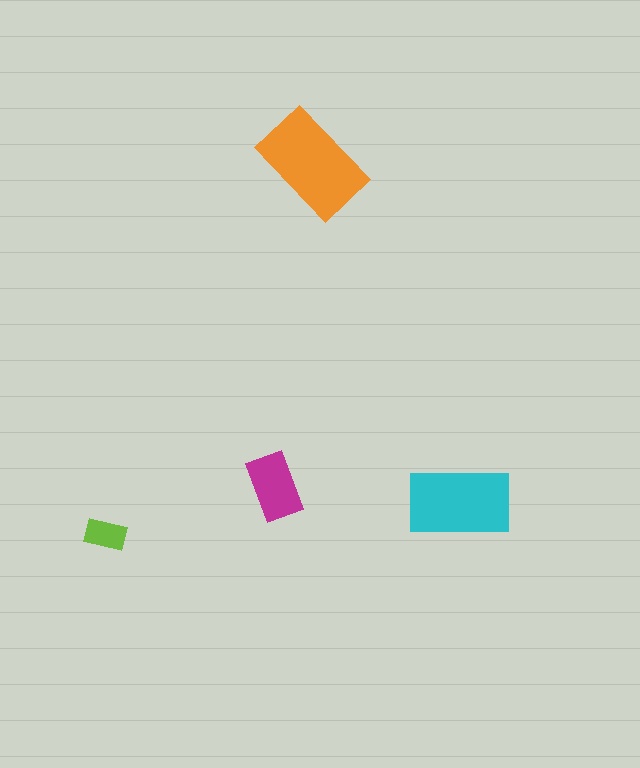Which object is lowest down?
The lime rectangle is bottommost.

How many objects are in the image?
There are 4 objects in the image.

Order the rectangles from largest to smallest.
the orange one, the cyan one, the magenta one, the lime one.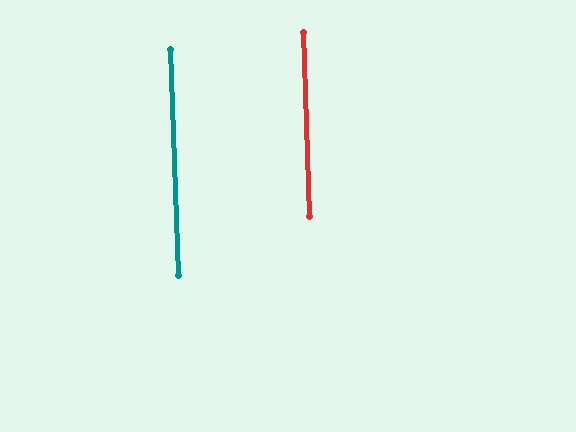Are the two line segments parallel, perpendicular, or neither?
Parallel — their directions differ by only 0.3°.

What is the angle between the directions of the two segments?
Approximately 0 degrees.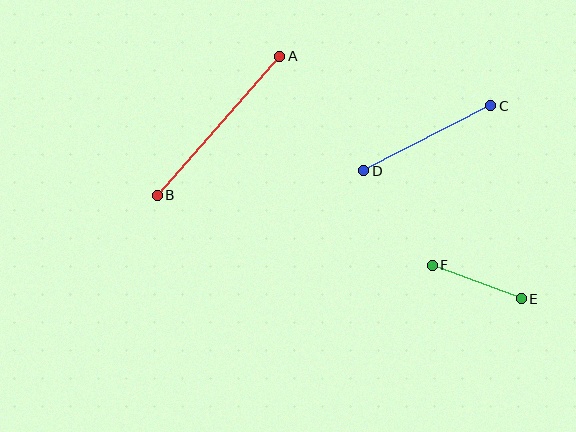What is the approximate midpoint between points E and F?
The midpoint is at approximately (477, 282) pixels.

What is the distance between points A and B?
The distance is approximately 185 pixels.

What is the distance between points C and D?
The distance is approximately 143 pixels.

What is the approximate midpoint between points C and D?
The midpoint is at approximately (427, 138) pixels.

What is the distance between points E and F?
The distance is approximately 95 pixels.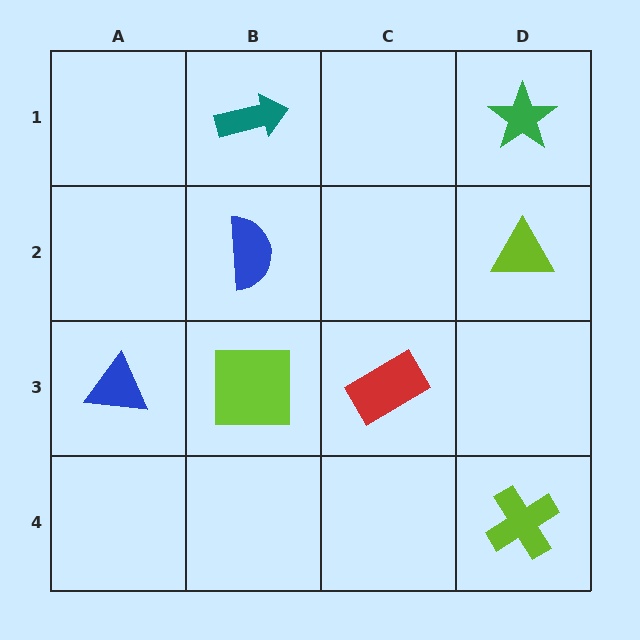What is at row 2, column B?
A blue semicircle.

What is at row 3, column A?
A blue triangle.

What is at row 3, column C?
A red rectangle.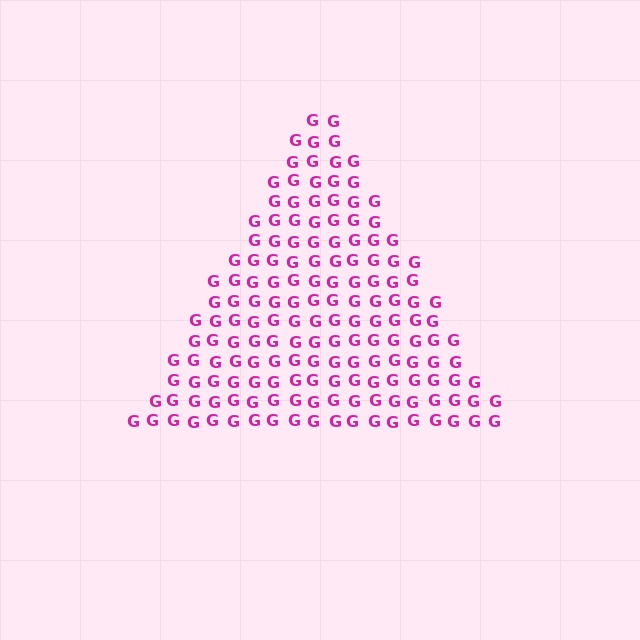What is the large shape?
The large shape is a triangle.